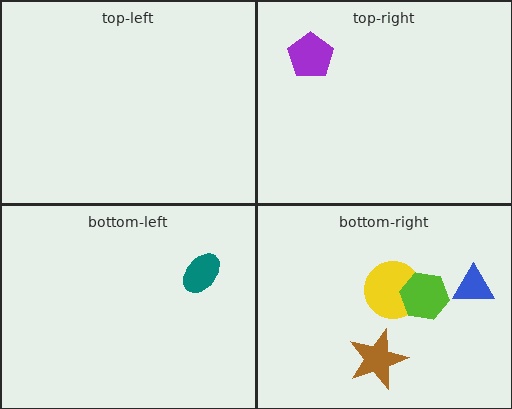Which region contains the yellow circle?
The bottom-right region.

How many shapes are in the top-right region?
1.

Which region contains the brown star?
The bottom-right region.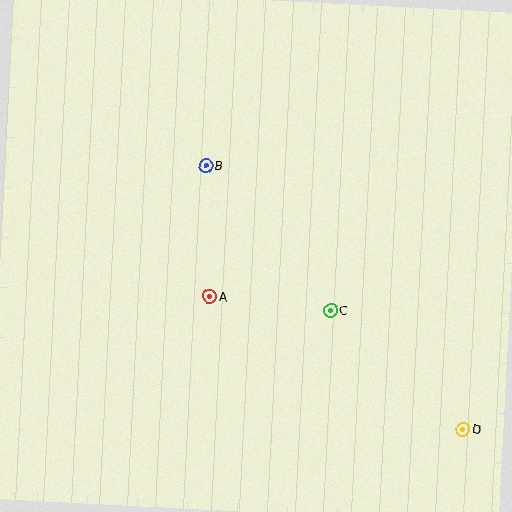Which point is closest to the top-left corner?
Point B is closest to the top-left corner.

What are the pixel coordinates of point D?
Point D is at (463, 429).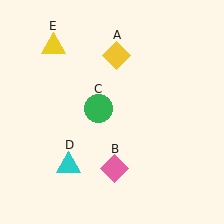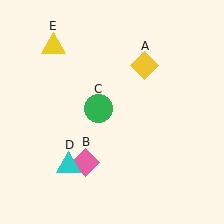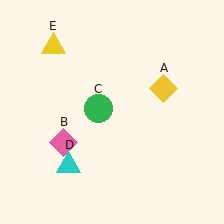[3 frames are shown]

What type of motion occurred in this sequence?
The yellow diamond (object A), pink diamond (object B) rotated clockwise around the center of the scene.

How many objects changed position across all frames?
2 objects changed position: yellow diamond (object A), pink diamond (object B).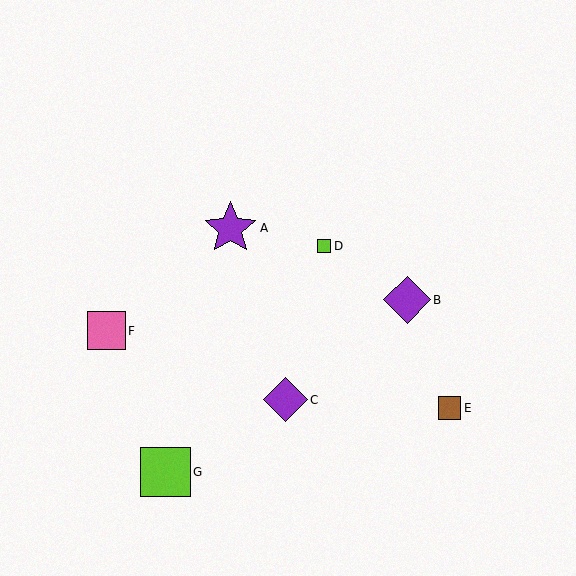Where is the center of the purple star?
The center of the purple star is at (230, 228).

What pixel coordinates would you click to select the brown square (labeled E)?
Click at (450, 408) to select the brown square E.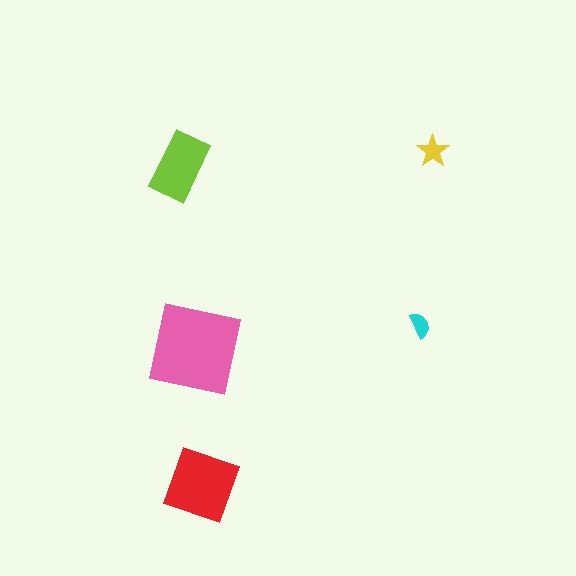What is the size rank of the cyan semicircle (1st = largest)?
5th.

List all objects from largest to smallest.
The pink square, the red square, the lime rectangle, the yellow star, the cyan semicircle.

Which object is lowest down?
The red square is bottommost.